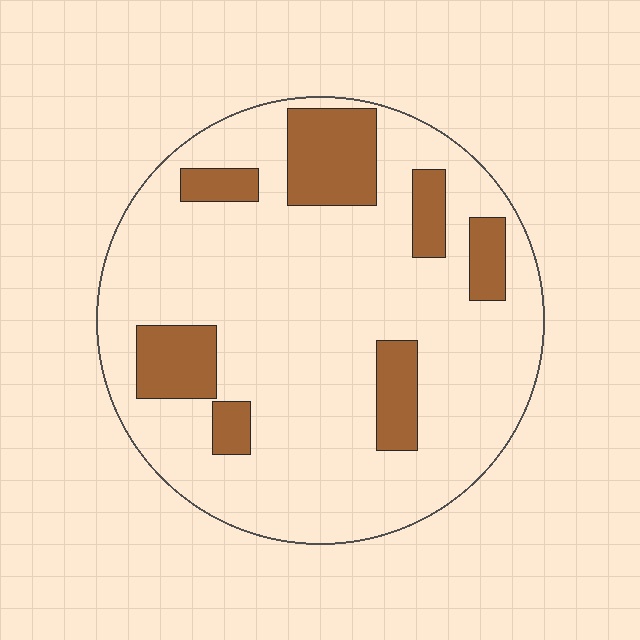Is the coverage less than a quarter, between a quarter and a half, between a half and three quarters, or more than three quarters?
Less than a quarter.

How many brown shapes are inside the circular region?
7.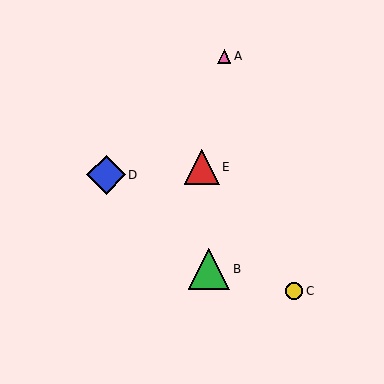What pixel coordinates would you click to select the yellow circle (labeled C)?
Click at (294, 291) to select the yellow circle C.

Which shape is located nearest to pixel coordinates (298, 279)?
The yellow circle (labeled C) at (294, 291) is nearest to that location.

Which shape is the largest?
The green triangle (labeled B) is the largest.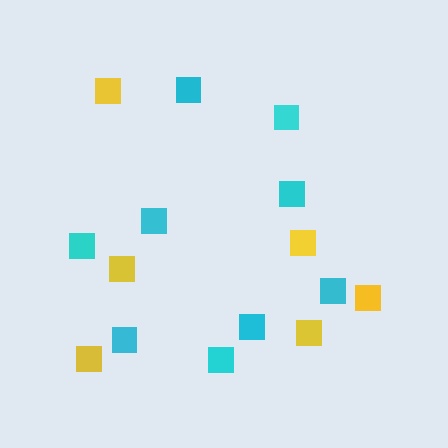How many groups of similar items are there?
There are 2 groups: one group of cyan squares (9) and one group of yellow squares (6).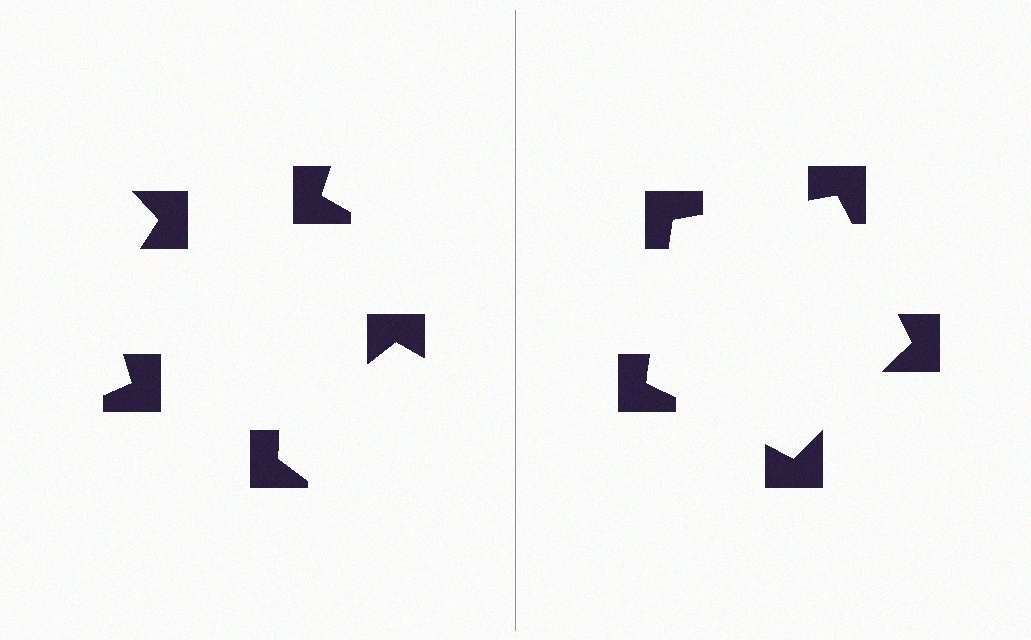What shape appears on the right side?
An illusory pentagon.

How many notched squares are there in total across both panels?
10 — 5 on each side.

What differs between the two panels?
The notched squares are positioned identically on both sides; only the wedge orientations differ. On the right they align to a pentagon; on the left they are misaligned.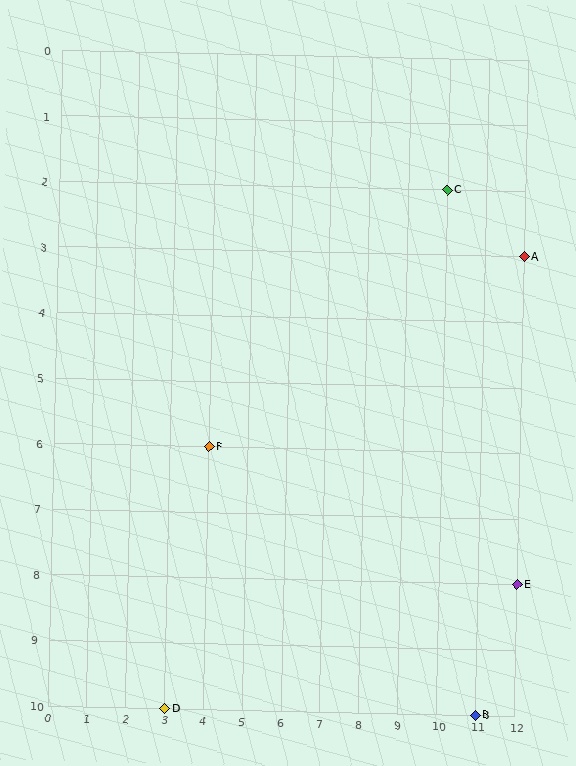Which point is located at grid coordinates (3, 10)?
Point D is at (3, 10).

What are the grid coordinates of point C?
Point C is at grid coordinates (10, 2).